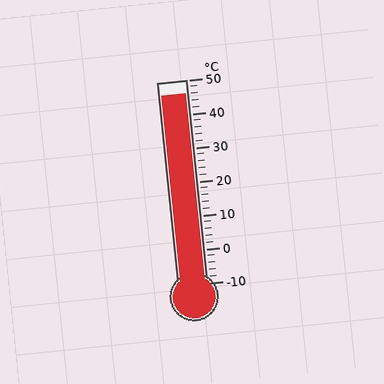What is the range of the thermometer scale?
The thermometer scale ranges from -10°C to 50°C.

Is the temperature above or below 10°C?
The temperature is above 10°C.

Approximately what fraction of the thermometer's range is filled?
The thermometer is filled to approximately 95% of its range.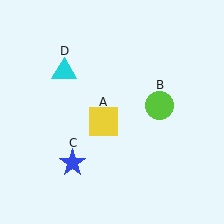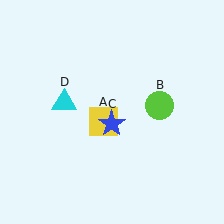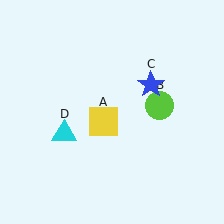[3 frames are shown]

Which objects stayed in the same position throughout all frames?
Yellow square (object A) and lime circle (object B) remained stationary.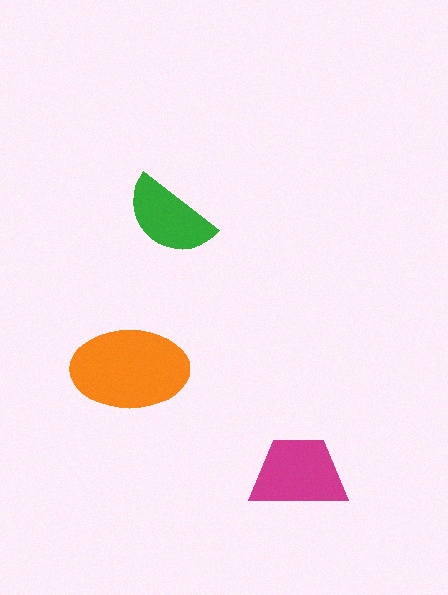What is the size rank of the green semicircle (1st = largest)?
3rd.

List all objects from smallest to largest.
The green semicircle, the magenta trapezoid, the orange ellipse.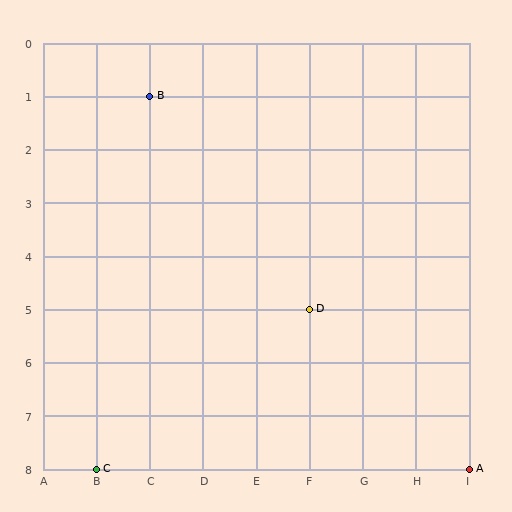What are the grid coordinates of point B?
Point B is at grid coordinates (C, 1).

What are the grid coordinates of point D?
Point D is at grid coordinates (F, 5).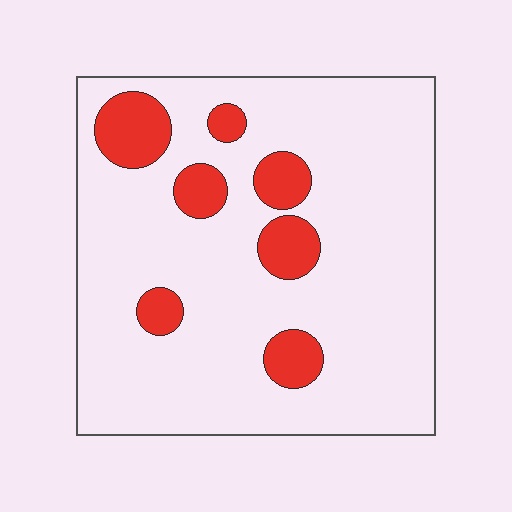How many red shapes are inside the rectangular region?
7.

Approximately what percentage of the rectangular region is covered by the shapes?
Approximately 15%.